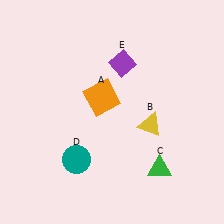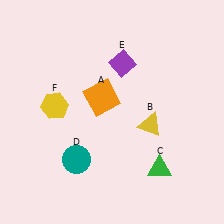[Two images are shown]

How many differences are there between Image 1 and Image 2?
There is 1 difference between the two images.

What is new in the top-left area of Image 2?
A yellow hexagon (F) was added in the top-left area of Image 2.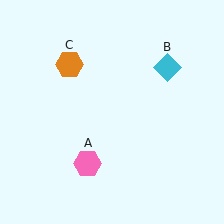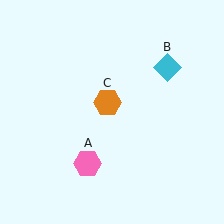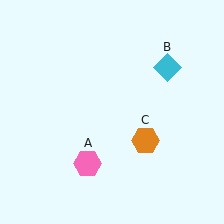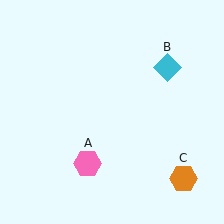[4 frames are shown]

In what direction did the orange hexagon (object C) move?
The orange hexagon (object C) moved down and to the right.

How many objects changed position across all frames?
1 object changed position: orange hexagon (object C).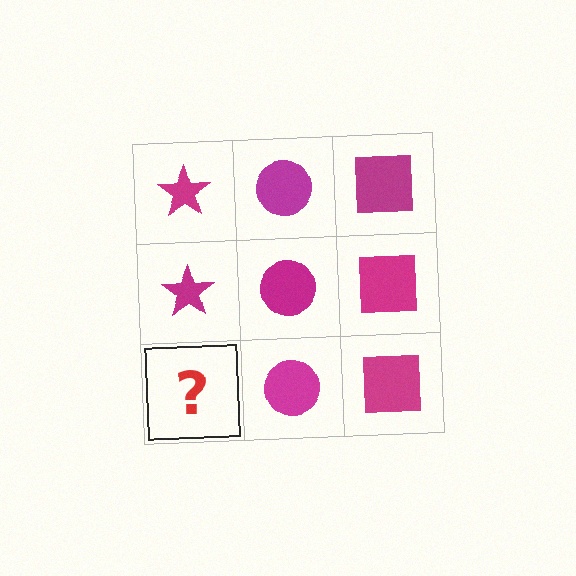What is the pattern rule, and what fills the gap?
The rule is that each column has a consistent shape. The gap should be filled with a magenta star.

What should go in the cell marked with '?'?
The missing cell should contain a magenta star.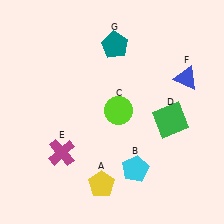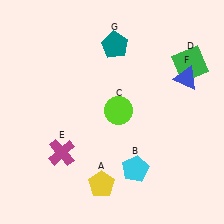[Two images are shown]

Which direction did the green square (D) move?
The green square (D) moved up.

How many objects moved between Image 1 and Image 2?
1 object moved between the two images.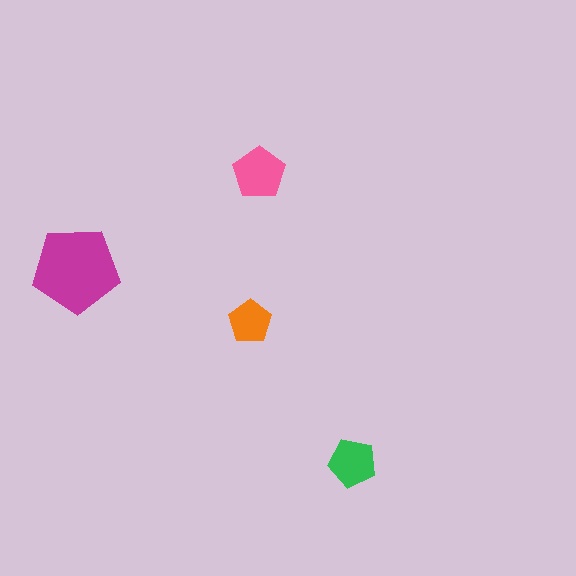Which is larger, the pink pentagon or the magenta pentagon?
The magenta one.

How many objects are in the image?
There are 4 objects in the image.